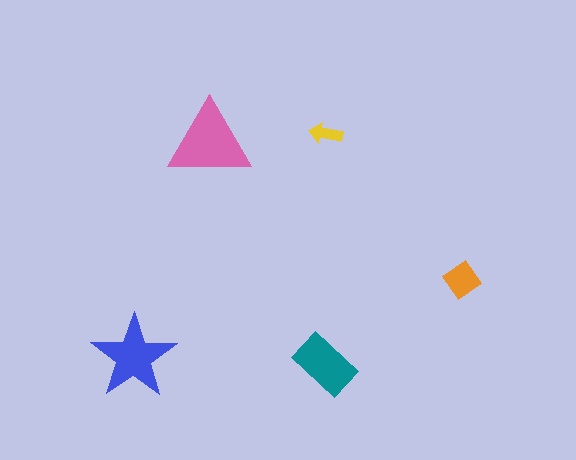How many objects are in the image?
There are 5 objects in the image.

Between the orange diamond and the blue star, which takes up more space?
The blue star.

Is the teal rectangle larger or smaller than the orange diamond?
Larger.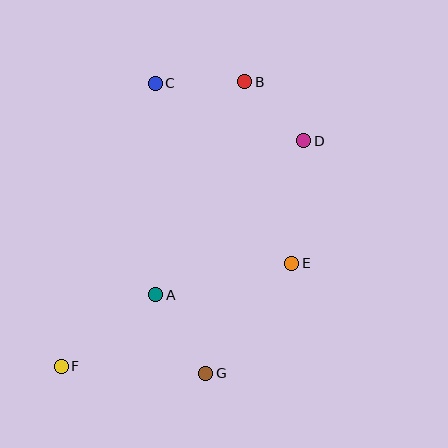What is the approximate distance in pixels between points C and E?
The distance between C and E is approximately 226 pixels.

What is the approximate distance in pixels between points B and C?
The distance between B and C is approximately 89 pixels.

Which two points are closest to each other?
Points B and D are closest to each other.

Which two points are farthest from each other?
Points B and F are farthest from each other.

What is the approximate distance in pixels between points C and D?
The distance between C and D is approximately 159 pixels.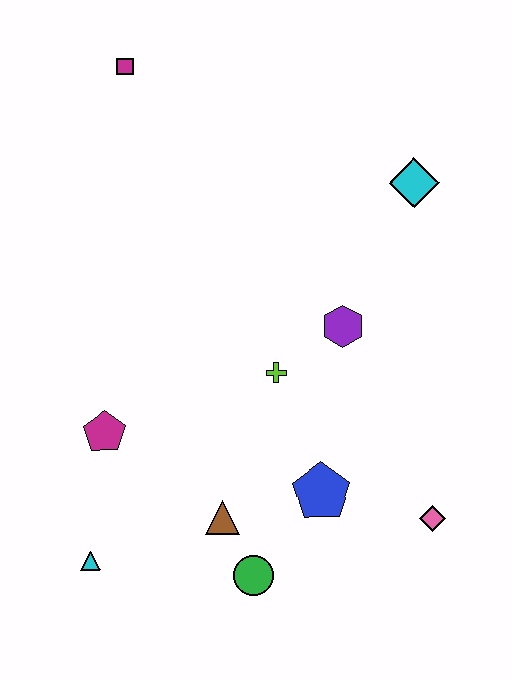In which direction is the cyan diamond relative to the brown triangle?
The cyan diamond is above the brown triangle.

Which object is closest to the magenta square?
The cyan diamond is closest to the magenta square.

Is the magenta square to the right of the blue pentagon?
No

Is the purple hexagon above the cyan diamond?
No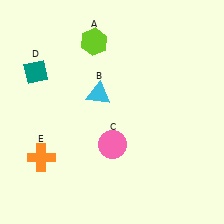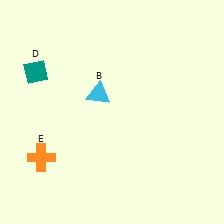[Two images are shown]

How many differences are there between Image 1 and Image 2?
There are 2 differences between the two images.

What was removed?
The pink circle (C), the lime hexagon (A) were removed in Image 2.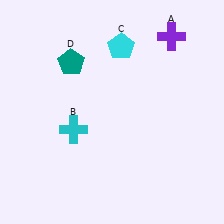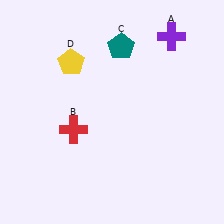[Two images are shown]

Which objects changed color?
B changed from cyan to red. C changed from cyan to teal. D changed from teal to yellow.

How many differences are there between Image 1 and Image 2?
There are 3 differences between the two images.